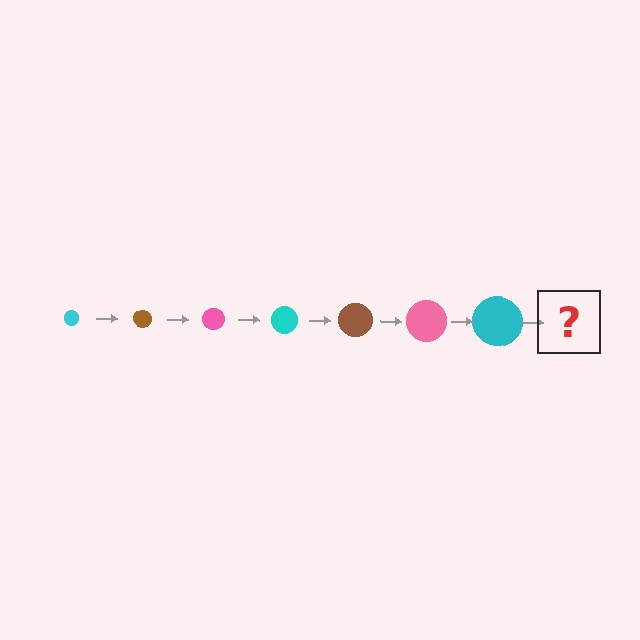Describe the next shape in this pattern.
It should be a brown circle, larger than the previous one.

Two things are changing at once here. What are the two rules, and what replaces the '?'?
The two rules are that the circle grows larger each step and the color cycles through cyan, brown, and pink. The '?' should be a brown circle, larger than the previous one.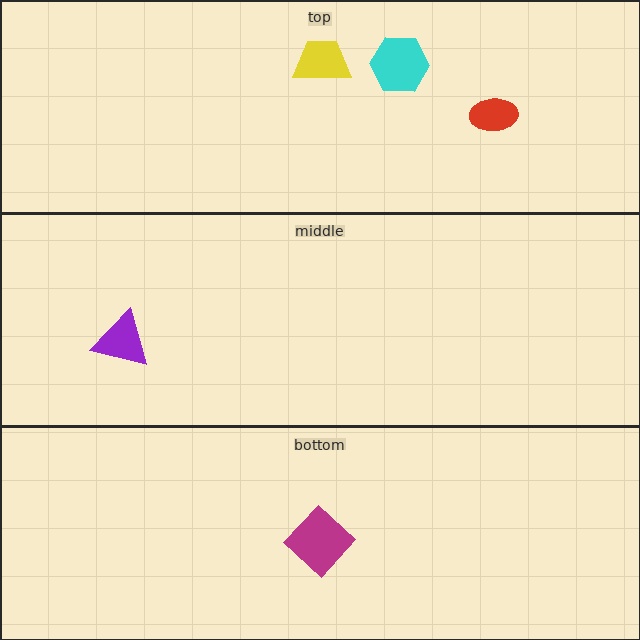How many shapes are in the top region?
3.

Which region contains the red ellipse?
The top region.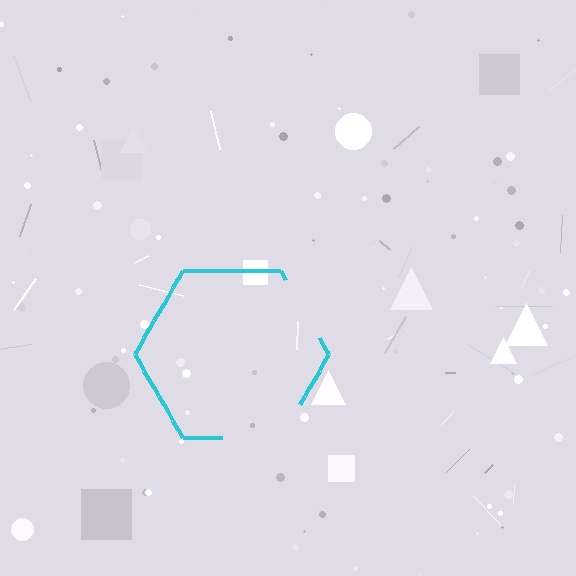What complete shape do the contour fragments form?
The contour fragments form a hexagon.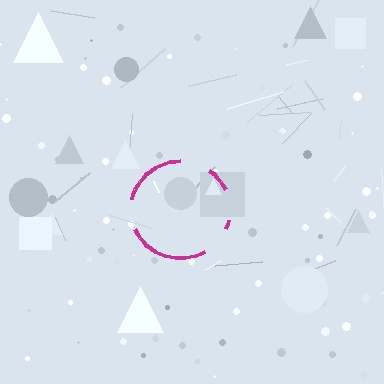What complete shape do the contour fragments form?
The contour fragments form a circle.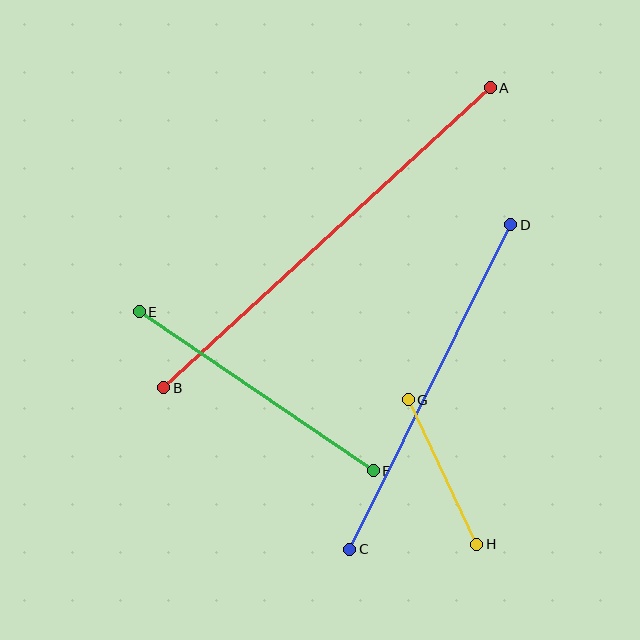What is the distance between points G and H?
The distance is approximately 160 pixels.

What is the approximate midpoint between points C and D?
The midpoint is at approximately (430, 387) pixels.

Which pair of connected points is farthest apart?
Points A and B are farthest apart.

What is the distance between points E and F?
The distance is approximately 283 pixels.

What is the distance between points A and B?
The distance is approximately 443 pixels.